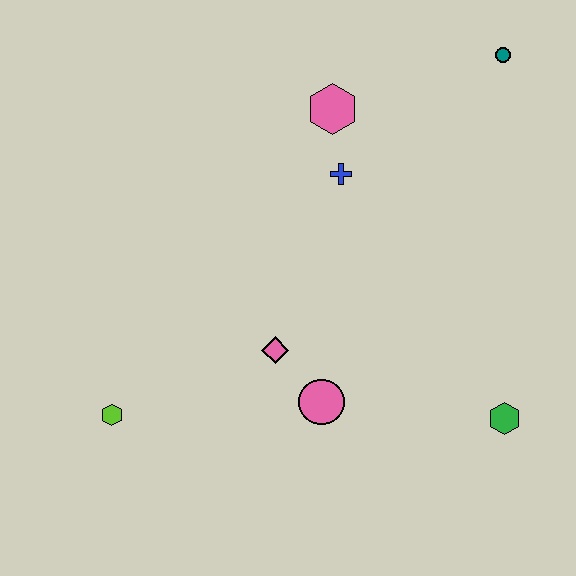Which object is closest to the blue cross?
The pink hexagon is closest to the blue cross.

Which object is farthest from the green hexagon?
The lime hexagon is farthest from the green hexagon.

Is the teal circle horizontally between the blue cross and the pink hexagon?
No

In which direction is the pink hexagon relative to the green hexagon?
The pink hexagon is above the green hexagon.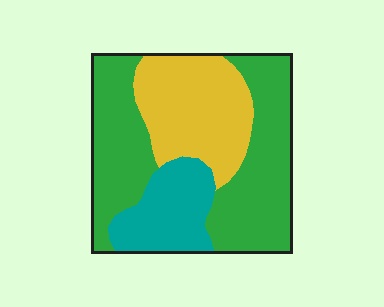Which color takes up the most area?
Green, at roughly 50%.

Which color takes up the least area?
Teal, at roughly 20%.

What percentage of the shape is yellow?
Yellow covers 29% of the shape.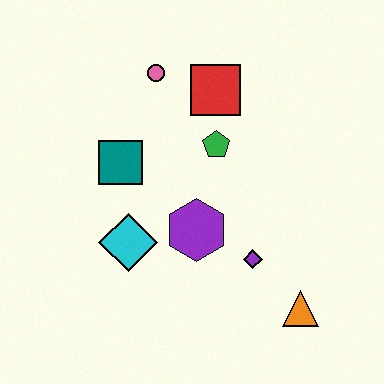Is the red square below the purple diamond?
No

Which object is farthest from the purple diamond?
The pink circle is farthest from the purple diamond.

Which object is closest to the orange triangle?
The purple diamond is closest to the orange triangle.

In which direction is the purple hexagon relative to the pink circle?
The purple hexagon is below the pink circle.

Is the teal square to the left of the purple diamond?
Yes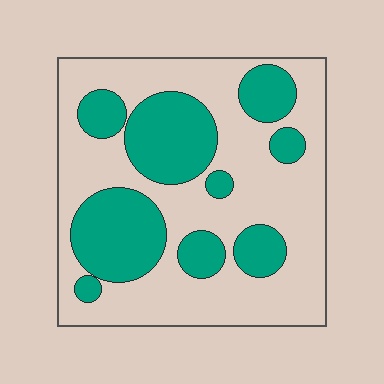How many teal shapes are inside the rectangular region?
9.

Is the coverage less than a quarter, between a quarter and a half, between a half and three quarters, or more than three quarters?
Between a quarter and a half.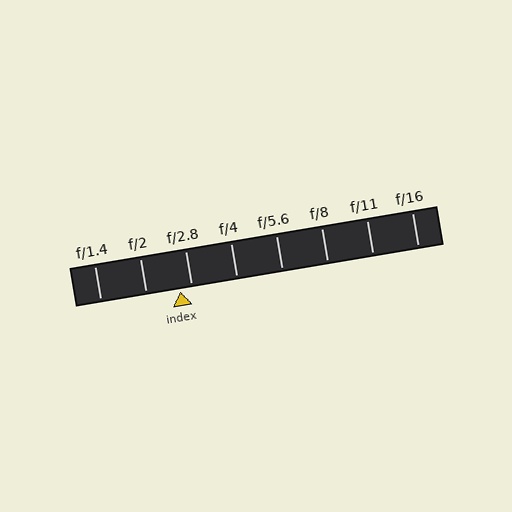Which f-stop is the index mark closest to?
The index mark is closest to f/2.8.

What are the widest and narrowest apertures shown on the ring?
The widest aperture shown is f/1.4 and the narrowest is f/16.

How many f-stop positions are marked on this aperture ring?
There are 8 f-stop positions marked.